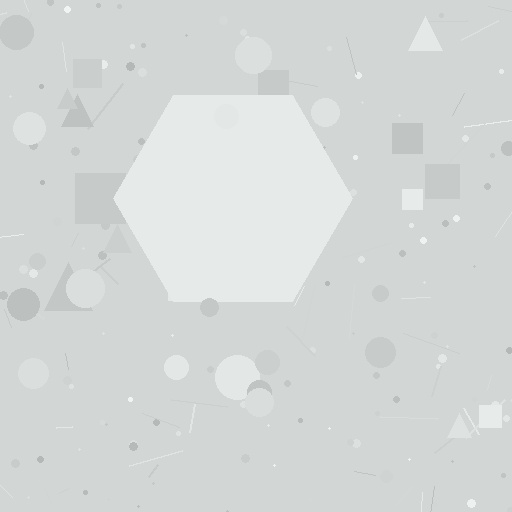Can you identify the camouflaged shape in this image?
The camouflaged shape is a hexagon.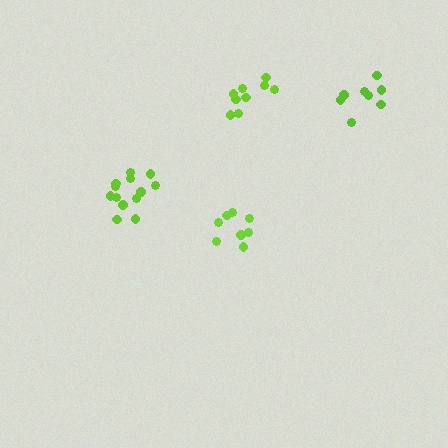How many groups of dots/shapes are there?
There are 4 groups.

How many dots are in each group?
Group 1: 8 dots, Group 2: 13 dots, Group 3: 8 dots, Group 4: 9 dots (38 total).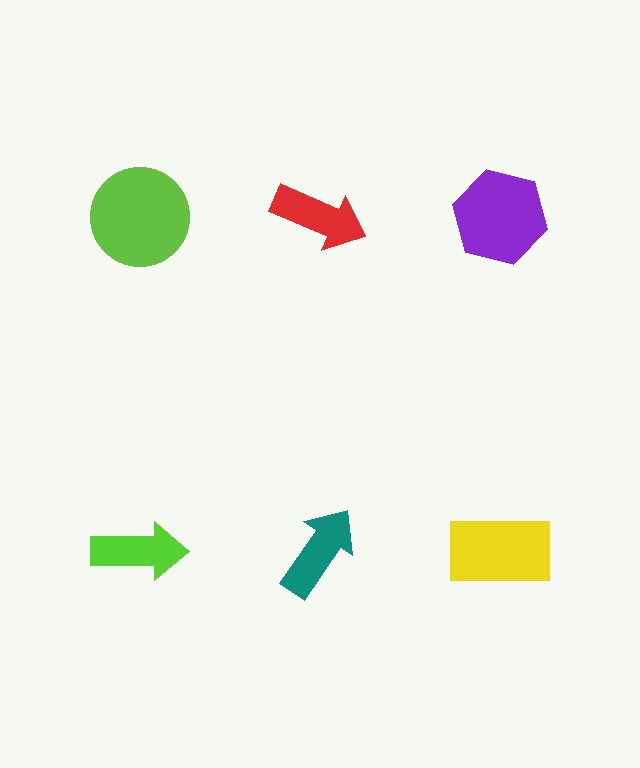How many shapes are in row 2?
3 shapes.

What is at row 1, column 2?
A red arrow.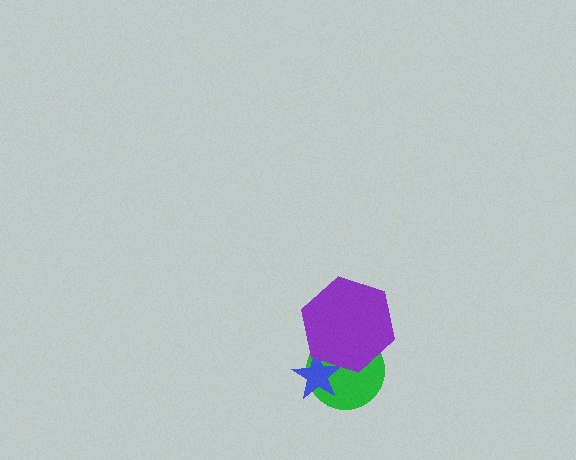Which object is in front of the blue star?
The purple hexagon is in front of the blue star.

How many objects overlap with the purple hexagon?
2 objects overlap with the purple hexagon.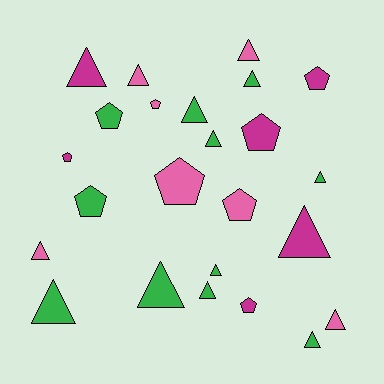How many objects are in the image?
There are 24 objects.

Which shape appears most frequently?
Triangle, with 15 objects.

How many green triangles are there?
There are 9 green triangles.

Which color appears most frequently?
Green, with 11 objects.